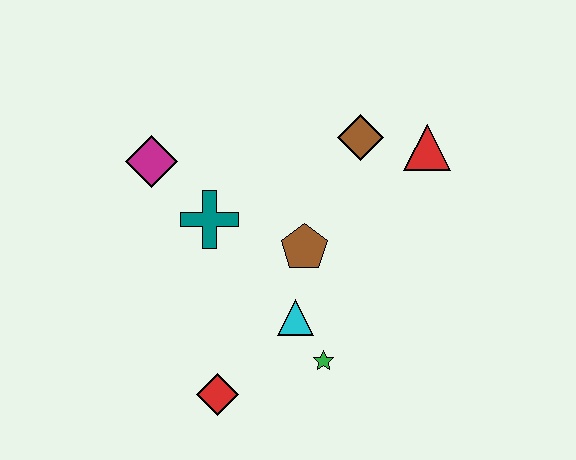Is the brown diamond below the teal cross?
No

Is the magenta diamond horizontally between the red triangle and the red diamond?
No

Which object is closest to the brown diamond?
The red triangle is closest to the brown diamond.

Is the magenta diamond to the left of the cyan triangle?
Yes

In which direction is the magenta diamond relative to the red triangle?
The magenta diamond is to the left of the red triangle.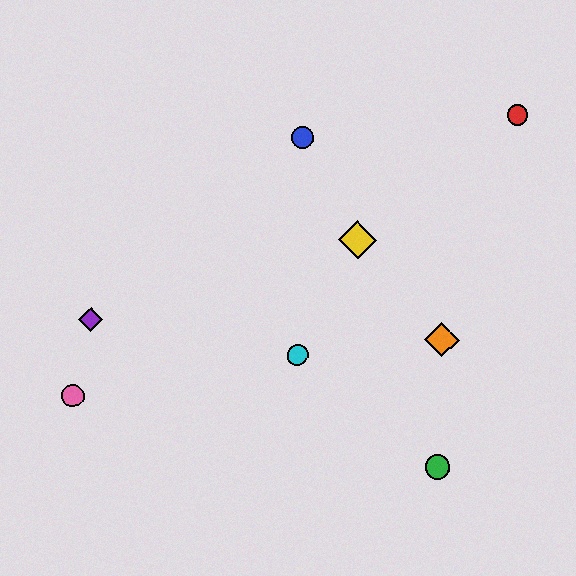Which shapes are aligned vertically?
The blue circle, the cyan circle are aligned vertically.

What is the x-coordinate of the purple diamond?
The purple diamond is at x≈90.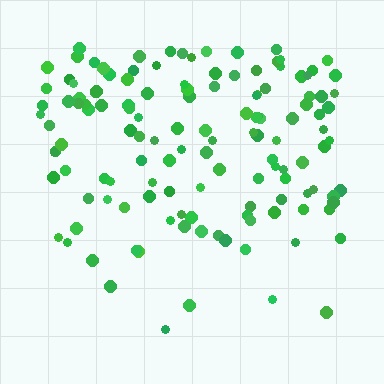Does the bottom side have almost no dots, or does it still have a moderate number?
Still a moderate number, just noticeably fewer than the top.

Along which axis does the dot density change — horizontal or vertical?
Vertical.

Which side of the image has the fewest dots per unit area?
The bottom.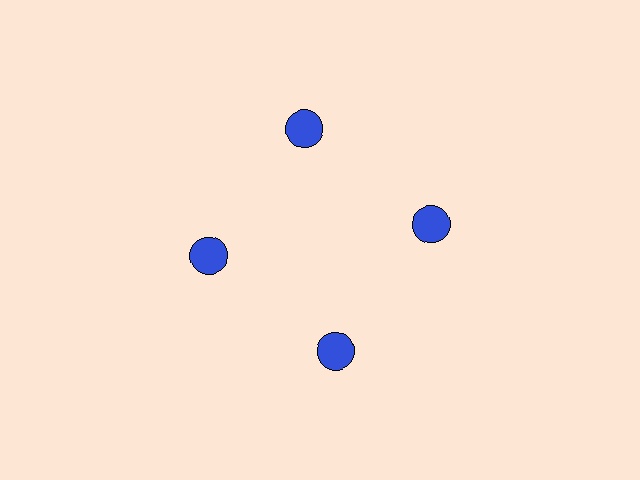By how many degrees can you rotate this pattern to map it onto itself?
The pattern maps onto itself every 90 degrees of rotation.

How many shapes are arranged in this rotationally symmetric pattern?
There are 4 shapes, arranged in 4 groups of 1.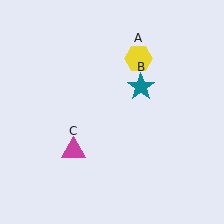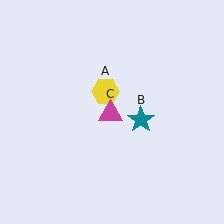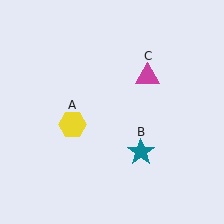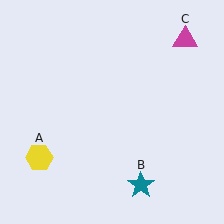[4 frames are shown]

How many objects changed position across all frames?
3 objects changed position: yellow hexagon (object A), teal star (object B), magenta triangle (object C).